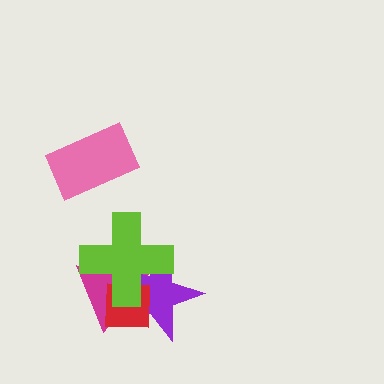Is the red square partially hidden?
Yes, it is partially covered by another shape.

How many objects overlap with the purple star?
3 objects overlap with the purple star.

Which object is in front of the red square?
The lime cross is in front of the red square.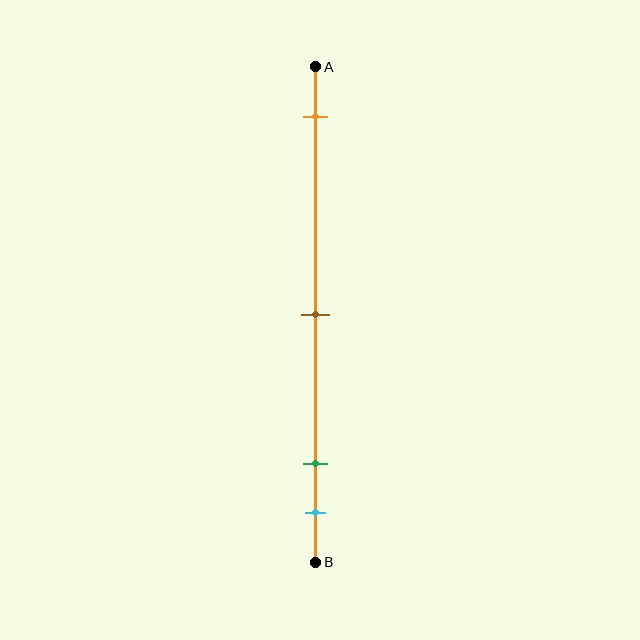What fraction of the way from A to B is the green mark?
The green mark is approximately 80% (0.8) of the way from A to B.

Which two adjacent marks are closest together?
The green and cyan marks are the closest adjacent pair.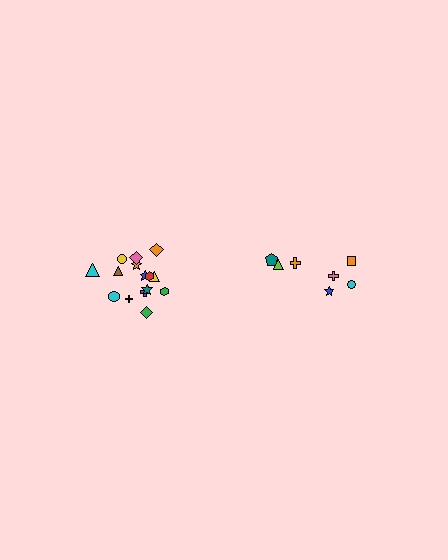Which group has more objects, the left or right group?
The left group.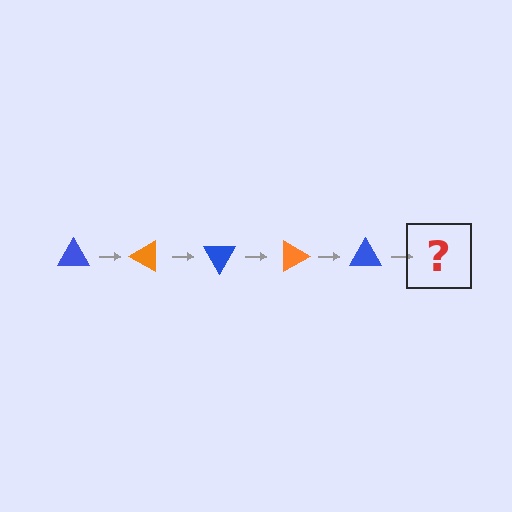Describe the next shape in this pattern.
It should be an orange triangle, rotated 150 degrees from the start.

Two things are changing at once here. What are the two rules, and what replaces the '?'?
The two rules are that it rotates 30 degrees each step and the color cycles through blue and orange. The '?' should be an orange triangle, rotated 150 degrees from the start.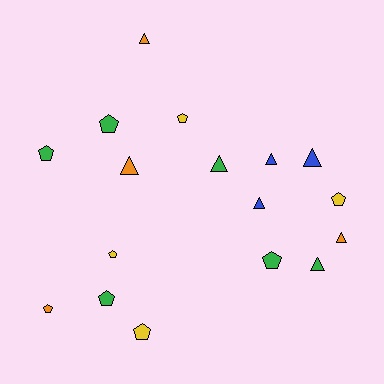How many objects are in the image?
There are 17 objects.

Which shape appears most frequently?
Pentagon, with 9 objects.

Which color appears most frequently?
Green, with 6 objects.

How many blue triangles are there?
There are 3 blue triangles.